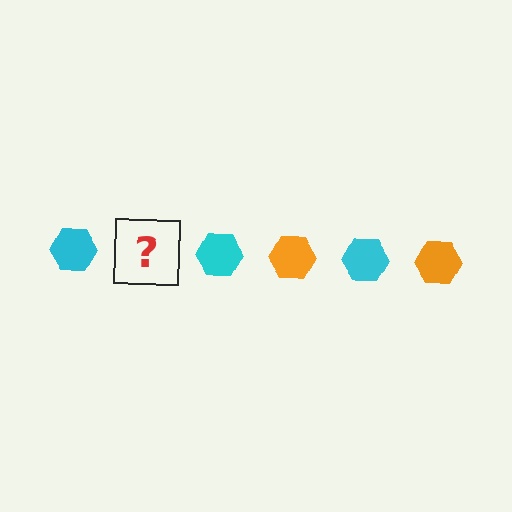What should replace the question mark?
The question mark should be replaced with an orange hexagon.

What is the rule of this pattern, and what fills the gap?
The rule is that the pattern cycles through cyan, orange hexagons. The gap should be filled with an orange hexagon.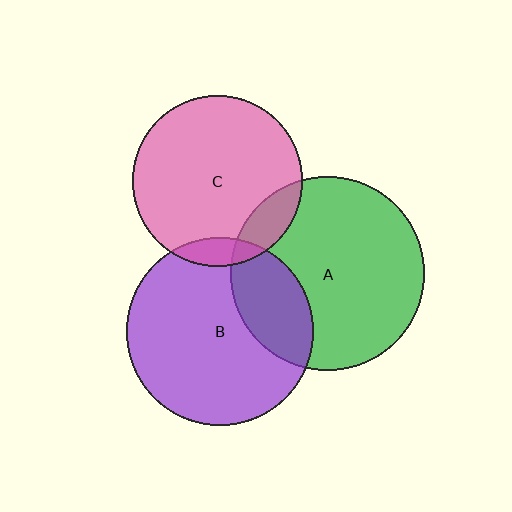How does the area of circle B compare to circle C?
Approximately 1.2 times.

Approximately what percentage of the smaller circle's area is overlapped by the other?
Approximately 15%.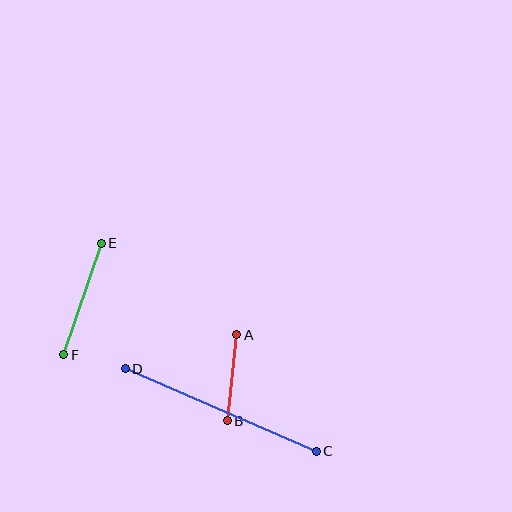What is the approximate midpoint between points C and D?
The midpoint is at approximately (221, 410) pixels.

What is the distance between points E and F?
The distance is approximately 118 pixels.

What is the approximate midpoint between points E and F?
The midpoint is at approximately (82, 299) pixels.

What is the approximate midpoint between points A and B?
The midpoint is at approximately (232, 378) pixels.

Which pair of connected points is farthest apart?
Points C and D are farthest apart.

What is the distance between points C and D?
The distance is approximately 208 pixels.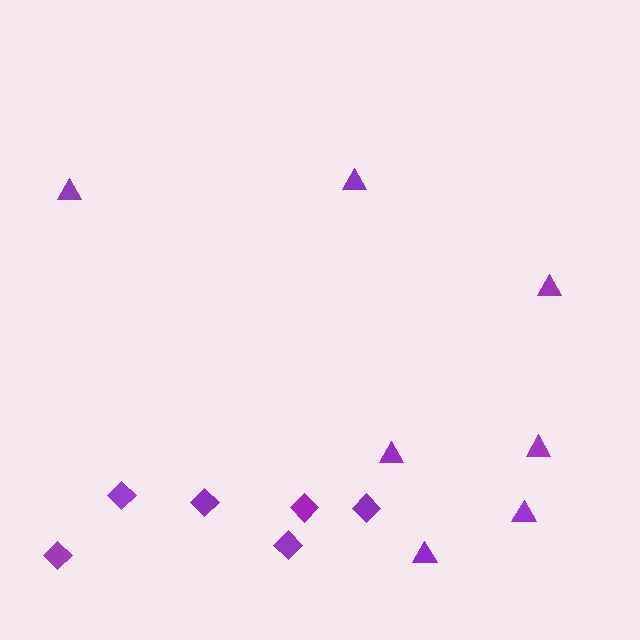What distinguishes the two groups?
There are 2 groups: one group of triangles (7) and one group of diamonds (6).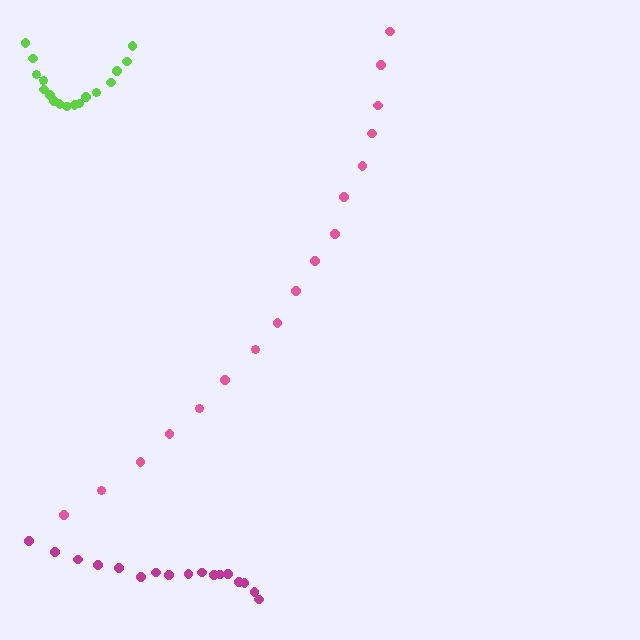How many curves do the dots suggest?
There are 3 distinct paths.